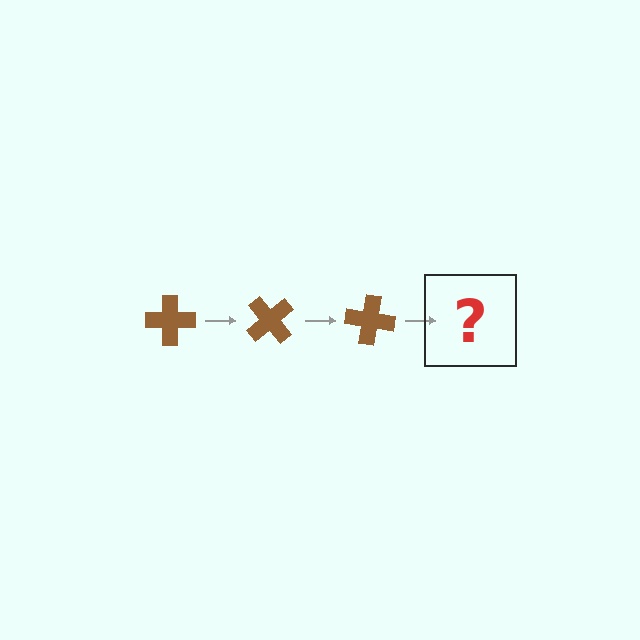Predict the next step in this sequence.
The next step is a brown cross rotated 150 degrees.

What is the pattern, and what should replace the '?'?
The pattern is that the cross rotates 50 degrees each step. The '?' should be a brown cross rotated 150 degrees.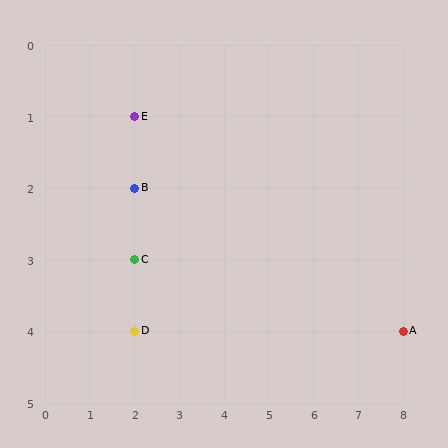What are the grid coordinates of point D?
Point D is at grid coordinates (2, 4).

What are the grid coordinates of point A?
Point A is at grid coordinates (8, 4).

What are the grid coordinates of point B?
Point B is at grid coordinates (2, 2).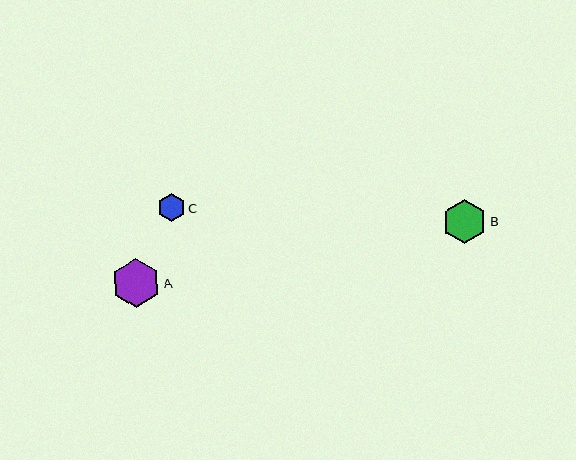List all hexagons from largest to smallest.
From largest to smallest: A, B, C.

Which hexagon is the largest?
Hexagon A is the largest with a size of approximately 49 pixels.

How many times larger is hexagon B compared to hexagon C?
Hexagon B is approximately 1.6 times the size of hexagon C.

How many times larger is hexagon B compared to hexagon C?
Hexagon B is approximately 1.6 times the size of hexagon C.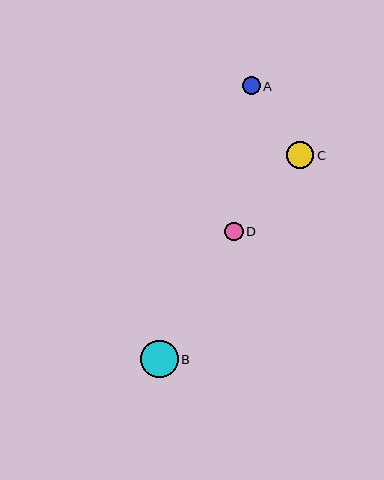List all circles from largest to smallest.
From largest to smallest: B, C, D, A.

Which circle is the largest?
Circle B is the largest with a size of approximately 37 pixels.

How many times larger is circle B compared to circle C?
Circle B is approximately 1.4 times the size of circle C.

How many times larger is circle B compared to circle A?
Circle B is approximately 2.1 times the size of circle A.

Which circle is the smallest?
Circle A is the smallest with a size of approximately 18 pixels.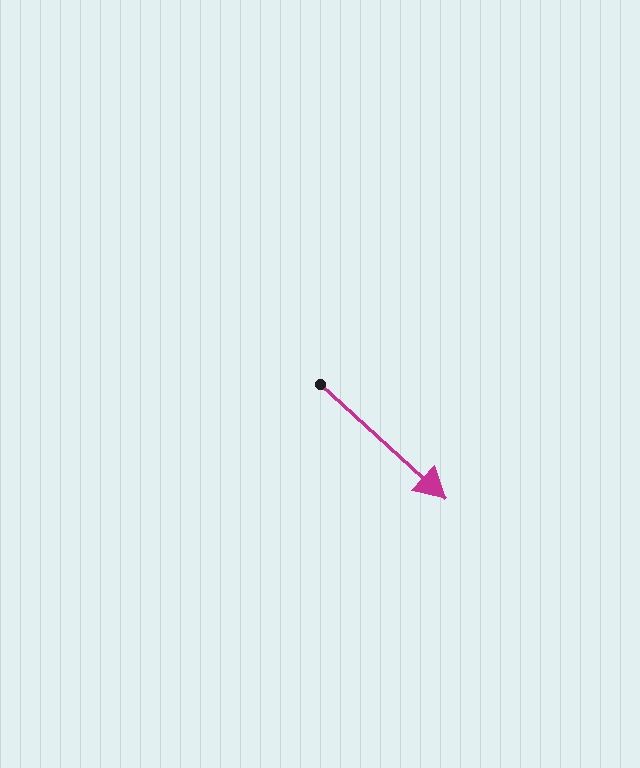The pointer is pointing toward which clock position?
Roughly 4 o'clock.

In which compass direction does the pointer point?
Southeast.